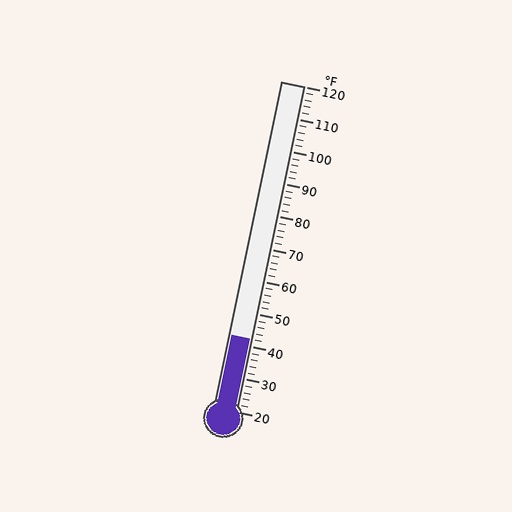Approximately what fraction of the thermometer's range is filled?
The thermometer is filled to approximately 20% of its range.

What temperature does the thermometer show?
The thermometer shows approximately 42°F.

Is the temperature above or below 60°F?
The temperature is below 60°F.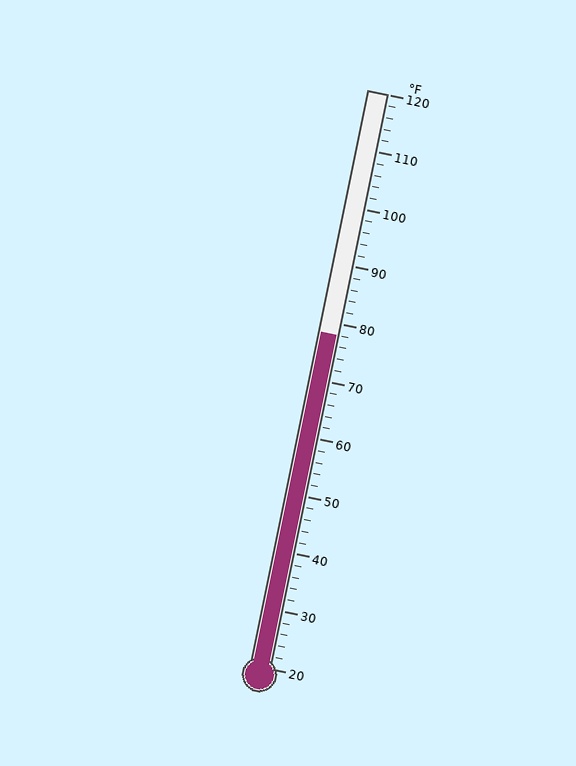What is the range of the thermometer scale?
The thermometer scale ranges from 20°F to 120°F.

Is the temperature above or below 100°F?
The temperature is below 100°F.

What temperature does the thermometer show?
The thermometer shows approximately 78°F.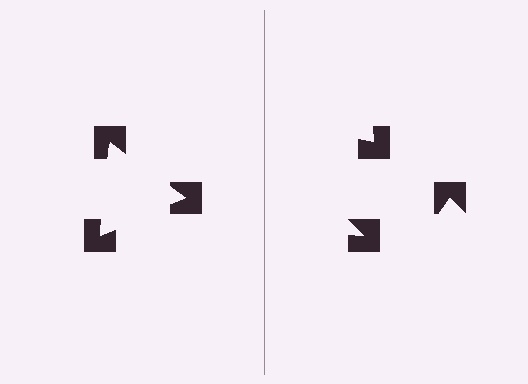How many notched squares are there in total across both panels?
6 — 3 on each side.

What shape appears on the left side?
An illusory triangle.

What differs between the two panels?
The notched squares are positioned identically on both sides; only the wedge orientations differ. On the left they align to a triangle; on the right they are misaligned.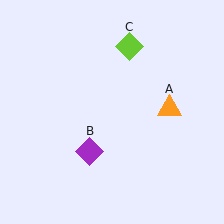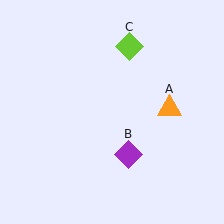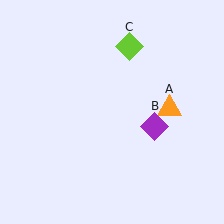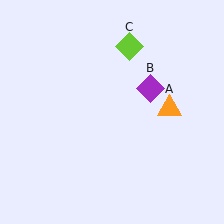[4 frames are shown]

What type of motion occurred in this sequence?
The purple diamond (object B) rotated counterclockwise around the center of the scene.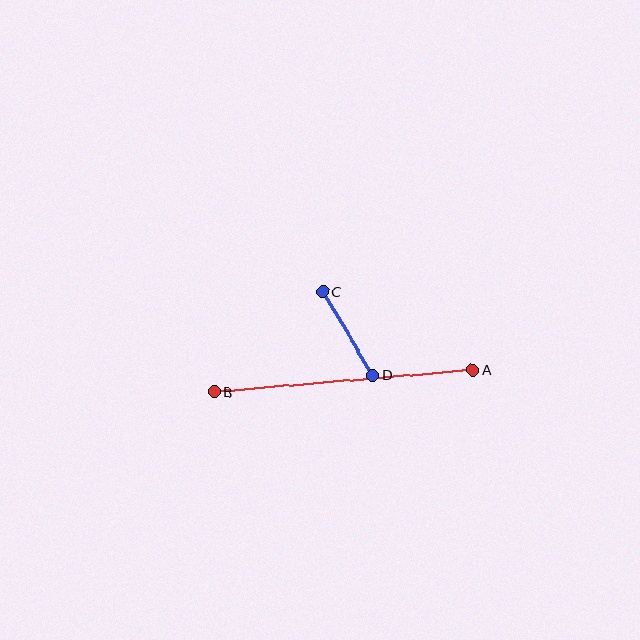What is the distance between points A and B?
The distance is approximately 260 pixels.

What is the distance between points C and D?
The distance is approximately 97 pixels.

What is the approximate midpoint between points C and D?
The midpoint is at approximately (348, 334) pixels.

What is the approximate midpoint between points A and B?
The midpoint is at approximately (344, 381) pixels.